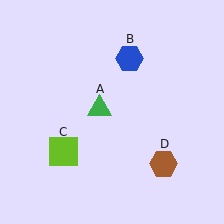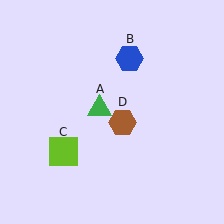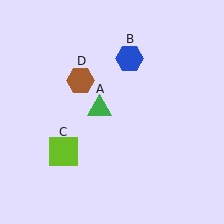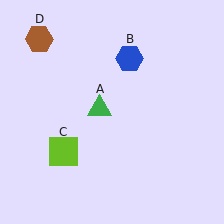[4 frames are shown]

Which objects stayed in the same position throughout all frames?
Green triangle (object A) and blue hexagon (object B) and lime square (object C) remained stationary.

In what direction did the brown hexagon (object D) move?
The brown hexagon (object D) moved up and to the left.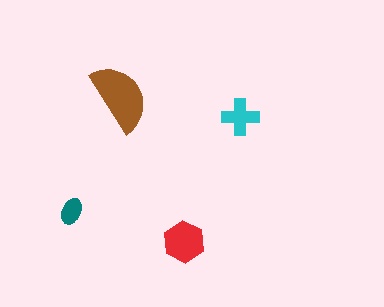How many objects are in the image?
There are 4 objects in the image.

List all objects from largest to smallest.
The brown semicircle, the red hexagon, the cyan cross, the teal ellipse.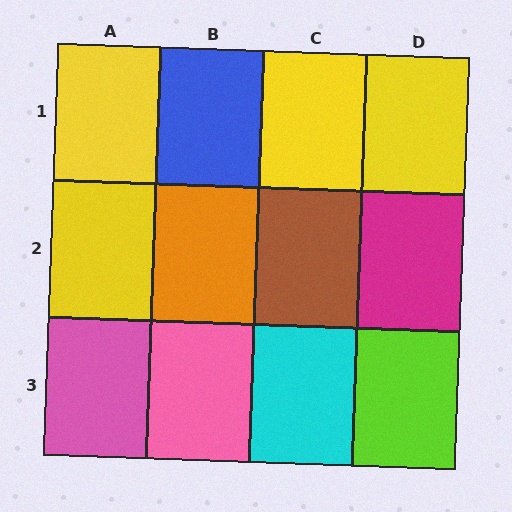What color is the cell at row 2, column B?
Orange.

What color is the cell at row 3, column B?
Pink.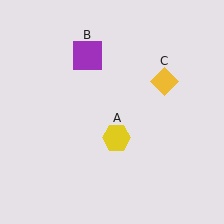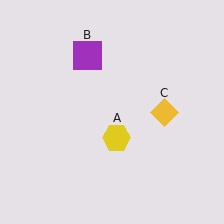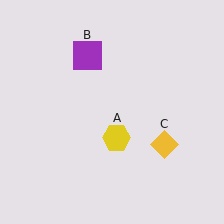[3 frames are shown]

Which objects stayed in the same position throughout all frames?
Yellow hexagon (object A) and purple square (object B) remained stationary.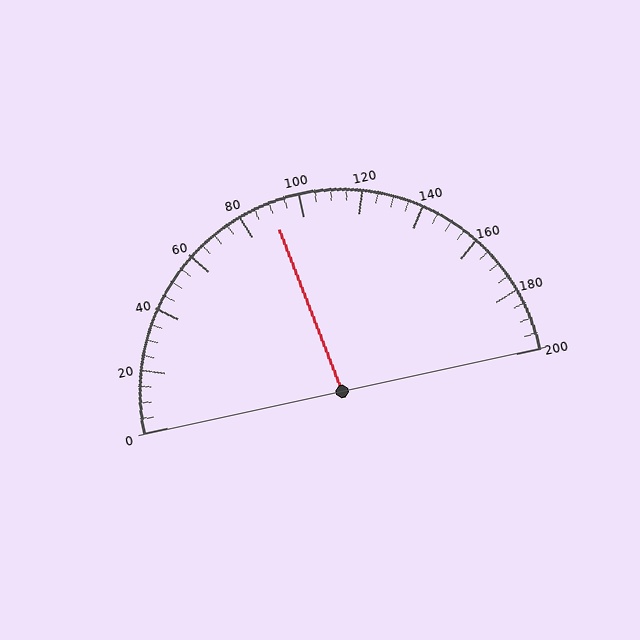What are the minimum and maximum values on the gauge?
The gauge ranges from 0 to 200.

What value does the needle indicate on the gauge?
The needle indicates approximately 90.